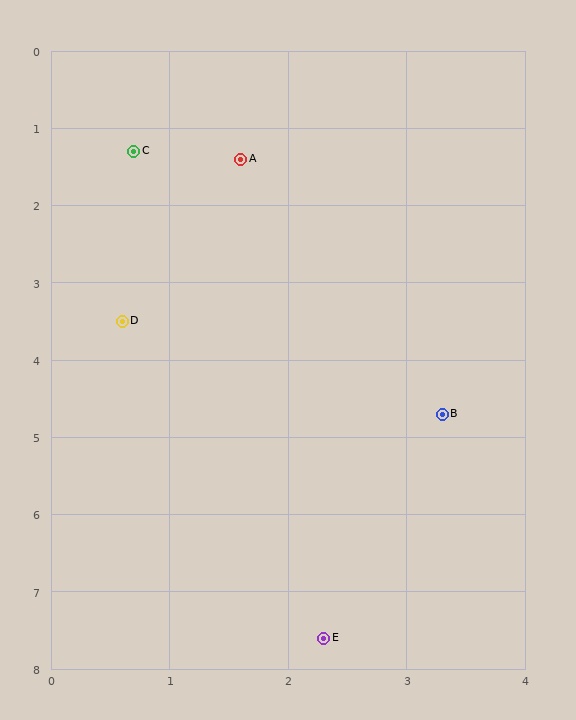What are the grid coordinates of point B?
Point B is at approximately (3.3, 4.7).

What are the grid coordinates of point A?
Point A is at approximately (1.6, 1.4).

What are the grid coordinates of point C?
Point C is at approximately (0.7, 1.3).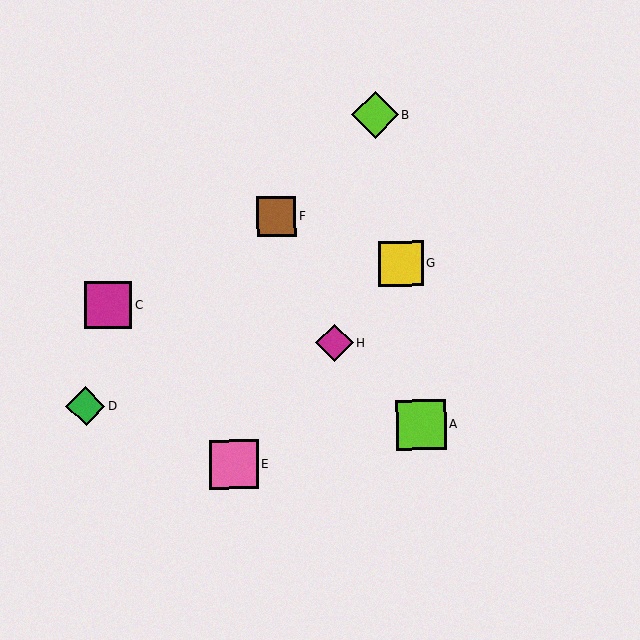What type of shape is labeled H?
Shape H is a magenta diamond.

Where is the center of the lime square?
The center of the lime square is at (421, 425).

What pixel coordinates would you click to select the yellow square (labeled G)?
Click at (400, 263) to select the yellow square G.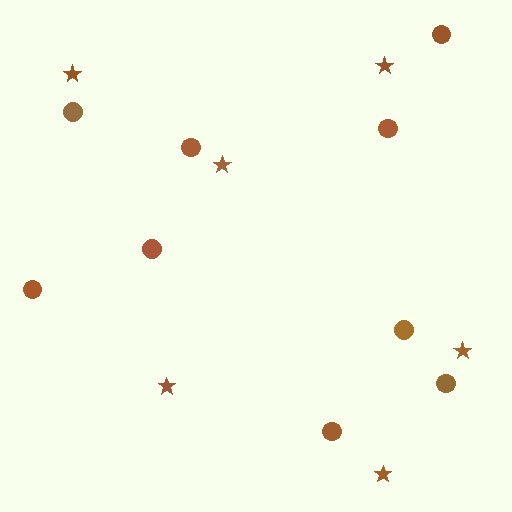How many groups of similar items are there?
There are 2 groups: one group of stars (6) and one group of circles (9).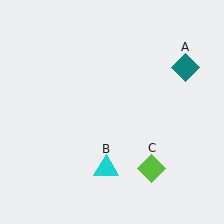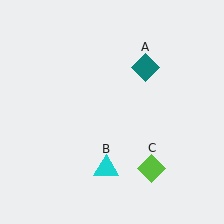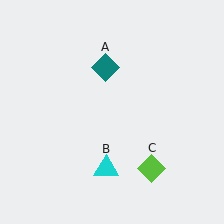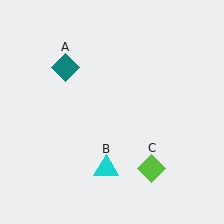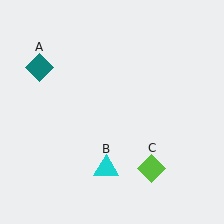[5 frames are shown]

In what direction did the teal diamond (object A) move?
The teal diamond (object A) moved left.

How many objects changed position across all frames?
1 object changed position: teal diamond (object A).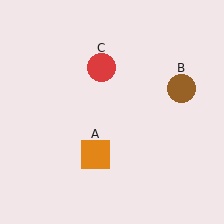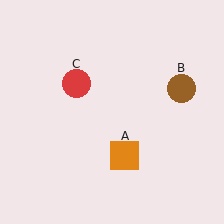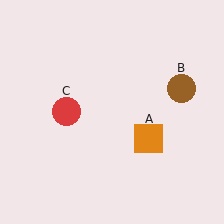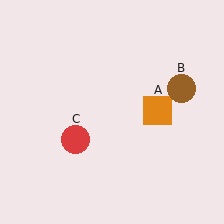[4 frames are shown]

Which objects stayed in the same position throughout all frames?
Brown circle (object B) remained stationary.